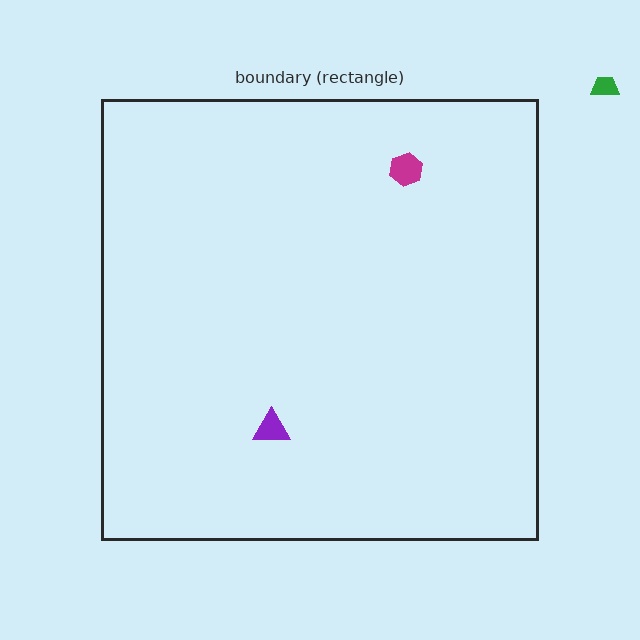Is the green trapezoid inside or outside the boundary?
Outside.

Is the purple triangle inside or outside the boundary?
Inside.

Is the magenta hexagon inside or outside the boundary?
Inside.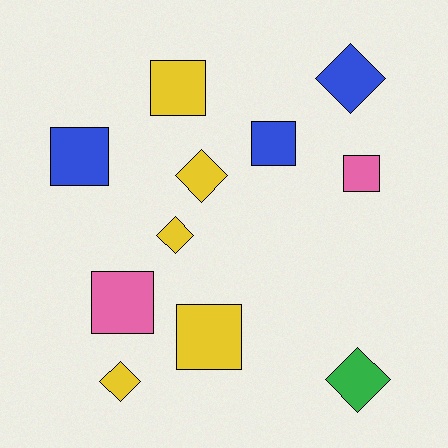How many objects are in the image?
There are 11 objects.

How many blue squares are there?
There are 2 blue squares.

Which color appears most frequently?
Yellow, with 5 objects.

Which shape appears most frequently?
Square, with 6 objects.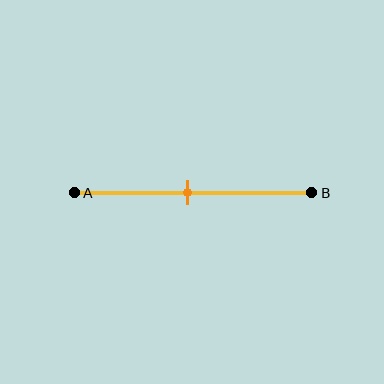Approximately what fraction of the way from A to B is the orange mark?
The orange mark is approximately 50% of the way from A to B.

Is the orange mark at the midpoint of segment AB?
Yes, the mark is approximately at the midpoint.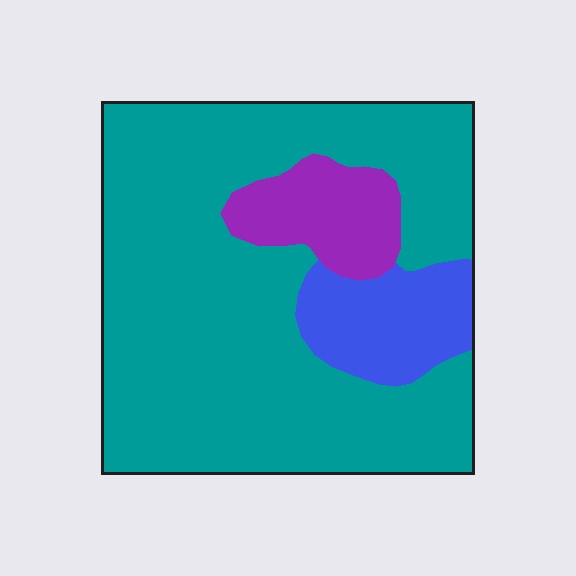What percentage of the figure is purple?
Purple takes up about one tenth (1/10) of the figure.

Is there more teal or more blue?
Teal.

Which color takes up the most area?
Teal, at roughly 75%.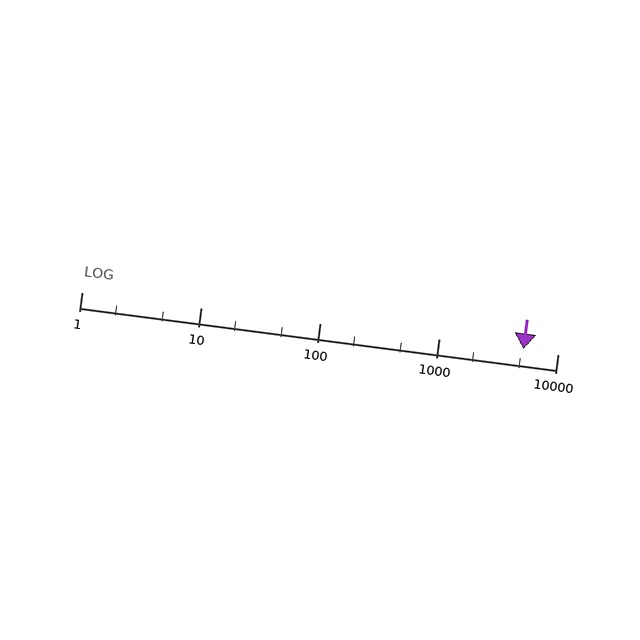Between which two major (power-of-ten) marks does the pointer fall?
The pointer is between 1000 and 10000.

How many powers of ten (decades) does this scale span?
The scale spans 4 decades, from 1 to 10000.